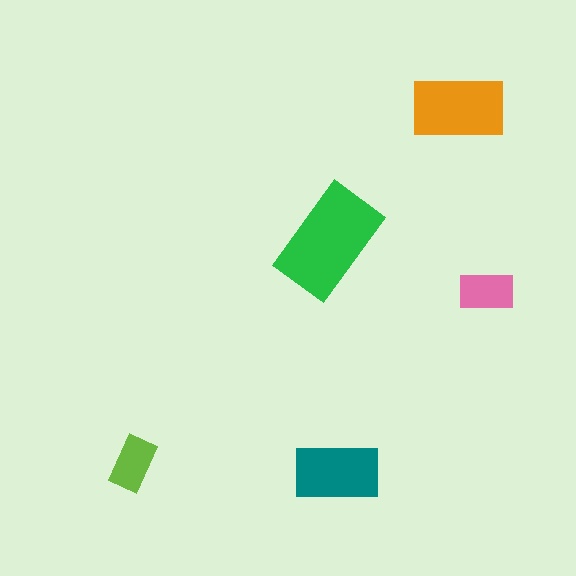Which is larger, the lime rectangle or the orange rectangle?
The orange one.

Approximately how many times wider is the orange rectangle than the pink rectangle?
About 1.5 times wider.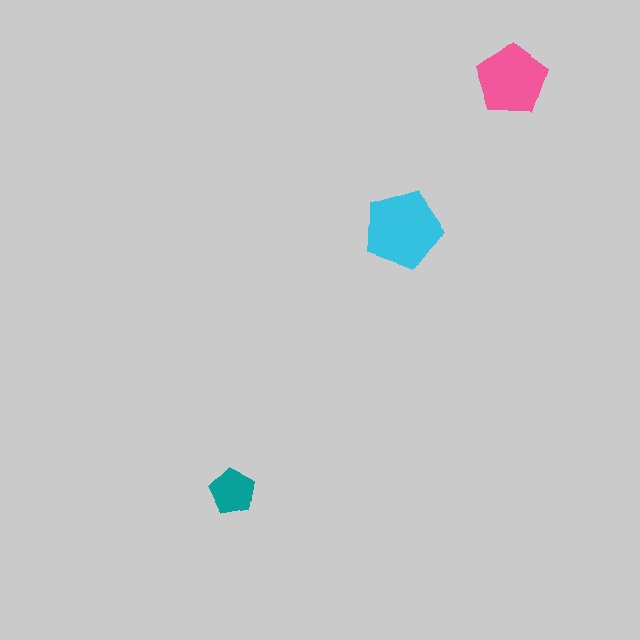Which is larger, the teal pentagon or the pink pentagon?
The pink one.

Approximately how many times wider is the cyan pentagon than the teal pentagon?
About 1.5 times wider.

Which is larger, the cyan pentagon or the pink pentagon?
The cyan one.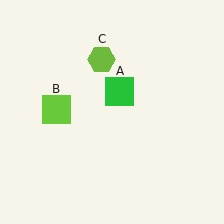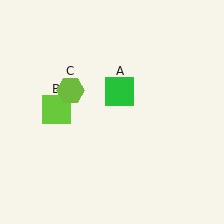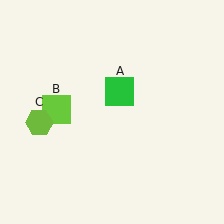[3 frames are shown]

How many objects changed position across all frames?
1 object changed position: lime hexagon (object C).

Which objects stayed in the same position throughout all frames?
Green square (object A) and lime square (object B) remained stationary.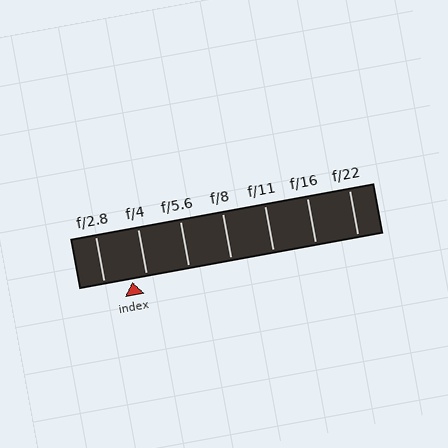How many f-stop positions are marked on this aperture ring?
There are 7 f-stop positions marked.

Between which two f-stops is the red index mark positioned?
The index mark is between f/2.8 and f/4.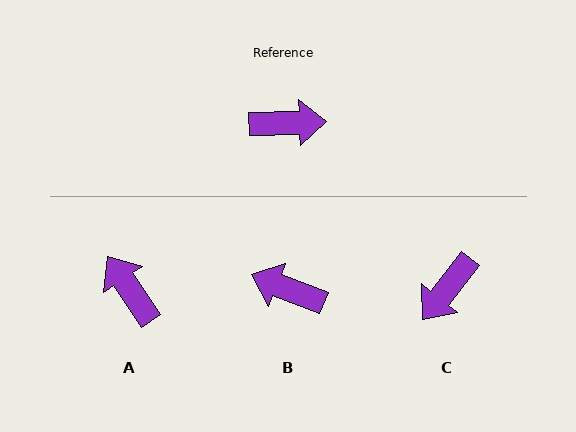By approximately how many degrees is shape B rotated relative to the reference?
Approximately 157 degrees counter-clockwise.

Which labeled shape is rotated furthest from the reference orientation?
B, about 157 degrees away.